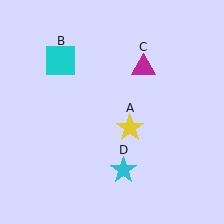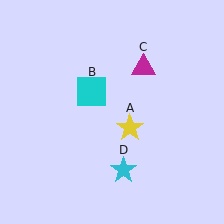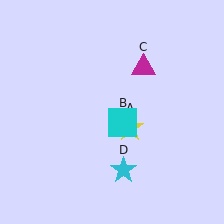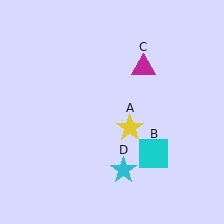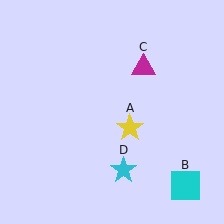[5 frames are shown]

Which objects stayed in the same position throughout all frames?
Yellow star (object A) and magenta triangle (object C) and cyan star (object D) remained stationary.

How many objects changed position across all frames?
1 object changed position: cyan square (object B).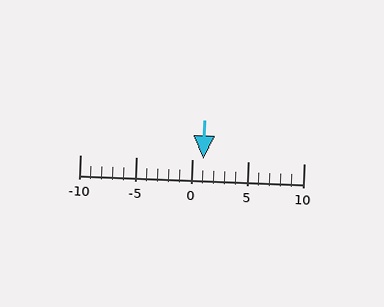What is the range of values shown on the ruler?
The ruler shows values from -10 to 10.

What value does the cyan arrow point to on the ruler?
The cyan arrow points to approximately 1.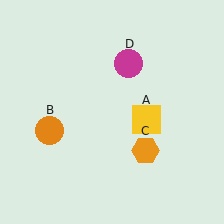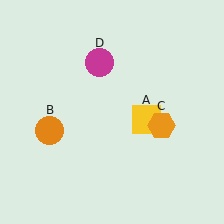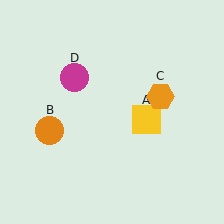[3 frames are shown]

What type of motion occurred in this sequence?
The orange hexagon (object C), magenta circle (object D) rotated counterclockwise around the center of the scene.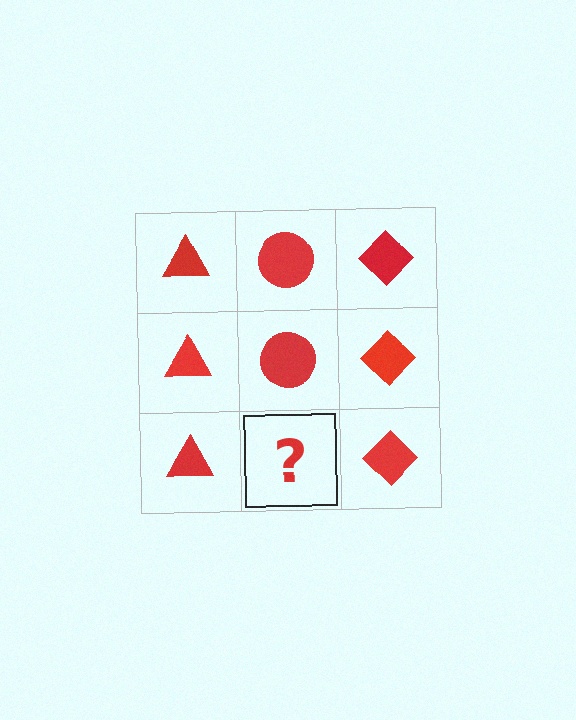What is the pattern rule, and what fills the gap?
The rule is that each column has a consistent shape. The gap should be filled with a red circle.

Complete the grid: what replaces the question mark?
The question mark should be replaced with a red circle.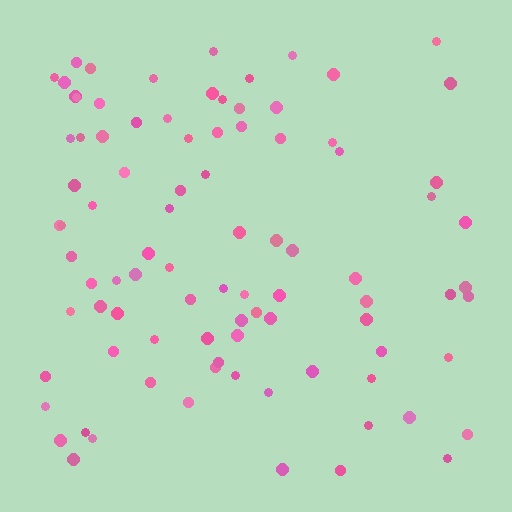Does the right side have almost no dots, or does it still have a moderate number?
Still a moderate number, just noticeably fewer than the left.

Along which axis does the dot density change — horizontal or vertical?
Horizontal.